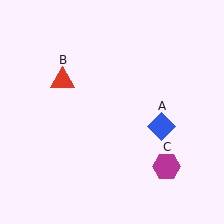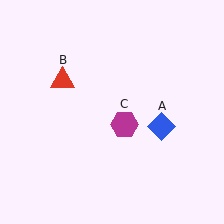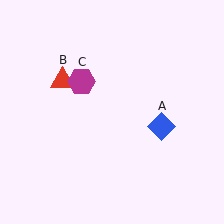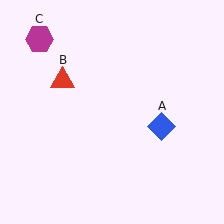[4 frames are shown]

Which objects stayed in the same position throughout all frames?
Blue diamond (object A) and red triangle (object B) remained stationary.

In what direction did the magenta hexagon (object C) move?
The magenta hexagon (object C) moved up and to the left.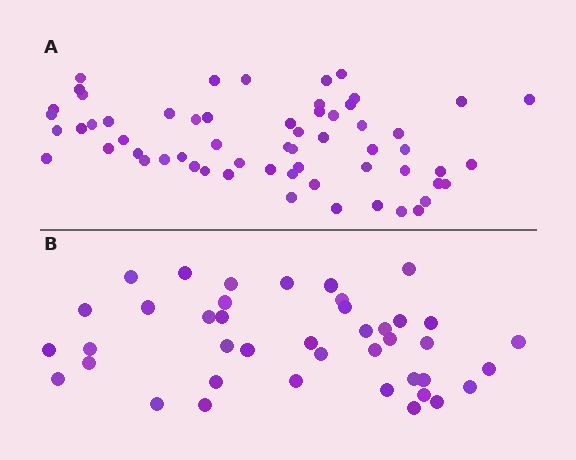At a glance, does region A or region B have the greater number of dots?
Region A (the top region) has more dots.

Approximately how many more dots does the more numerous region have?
Region A has approximately 20 more dots than region B.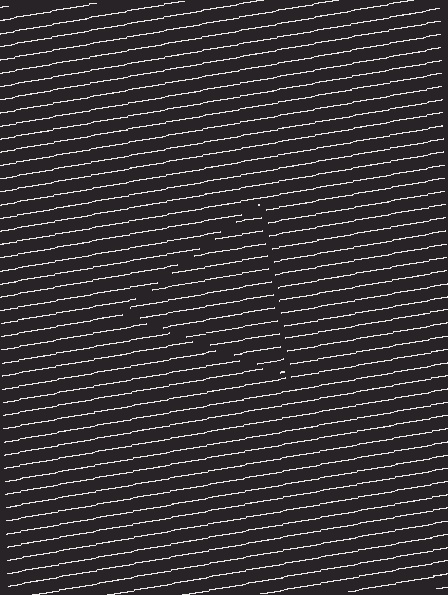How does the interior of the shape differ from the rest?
The interior of the shape contains the same grating, shifted by half a period — the contour is defined by the phase discontinuity where line-ends from the inner and outer gratings abut.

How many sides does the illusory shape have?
3 sides — the line-ends trace a triangle.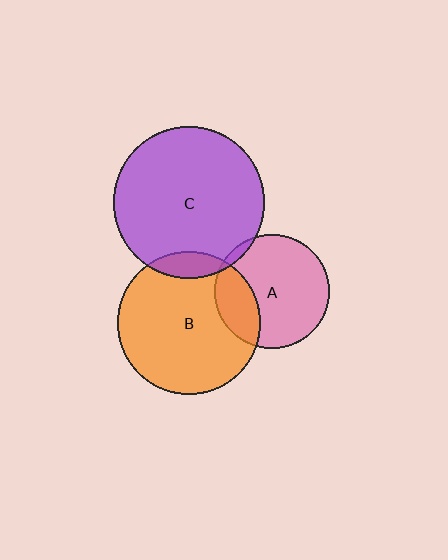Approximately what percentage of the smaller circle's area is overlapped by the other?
Approximately 25%.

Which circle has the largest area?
Circle C (purple).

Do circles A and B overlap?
Yes.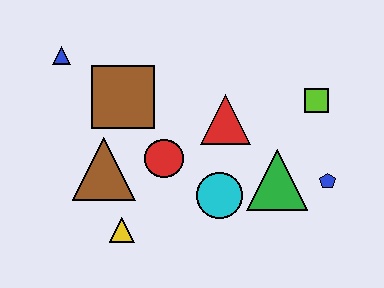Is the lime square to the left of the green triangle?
No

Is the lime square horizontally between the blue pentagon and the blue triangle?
Yes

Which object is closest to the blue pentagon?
The green triangle is closest to the blue pentagon.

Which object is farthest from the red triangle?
The blue triangle is farthest from the red triangle.